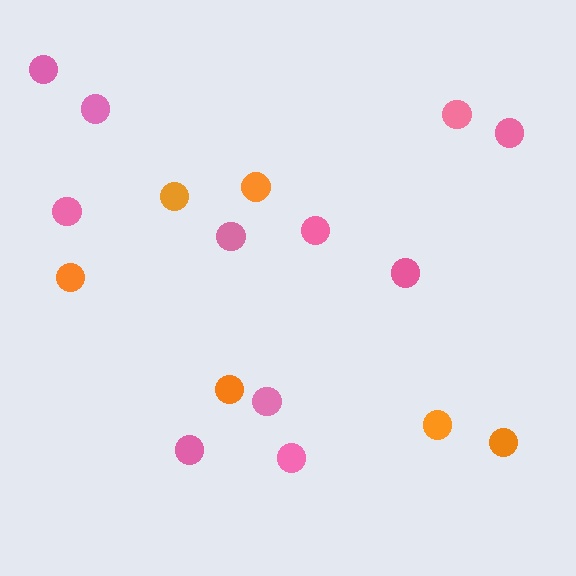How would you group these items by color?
There are 2 groups: one group of orange circles (6) and one group of pink circles (11).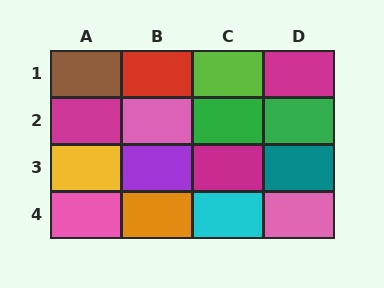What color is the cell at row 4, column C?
Cyan.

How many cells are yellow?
1 cell is yellow.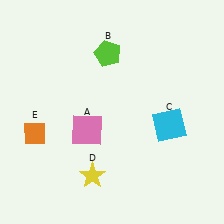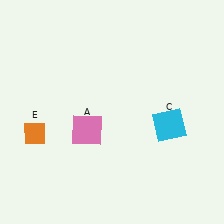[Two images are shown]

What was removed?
The yellow star (D), the lime pentagon (B) were removed in Image 2.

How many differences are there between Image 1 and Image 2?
There are 2 differences between the two images.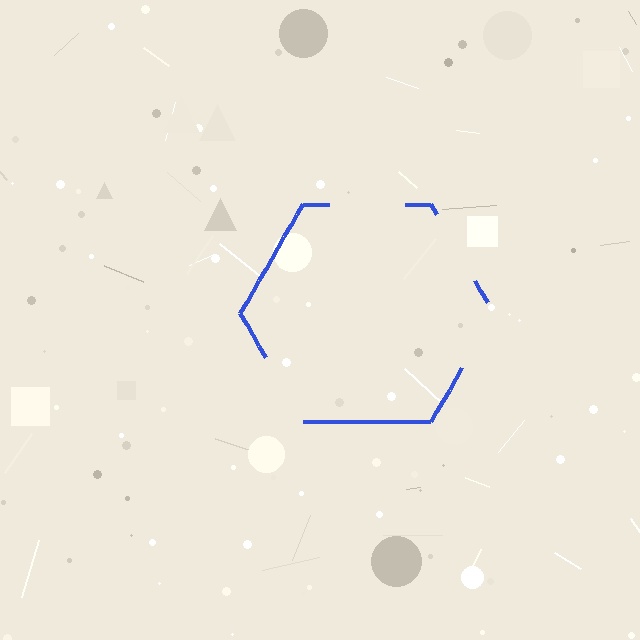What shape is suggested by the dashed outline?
The dashed outline suggests a hexagon.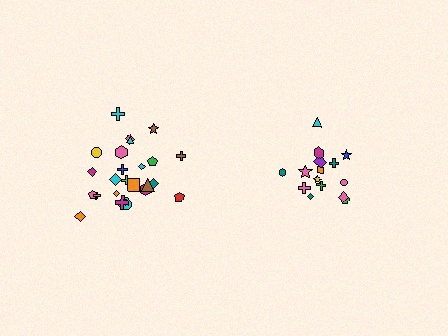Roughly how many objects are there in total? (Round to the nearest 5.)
Roughly 40 objects in total.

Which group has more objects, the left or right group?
The left group.